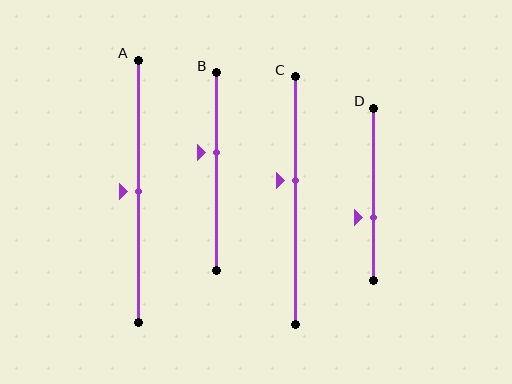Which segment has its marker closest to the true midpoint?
Segment A has its marker closest to the true midpoint.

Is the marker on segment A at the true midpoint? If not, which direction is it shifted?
Yes, the marker on segment A is at the true midpoint.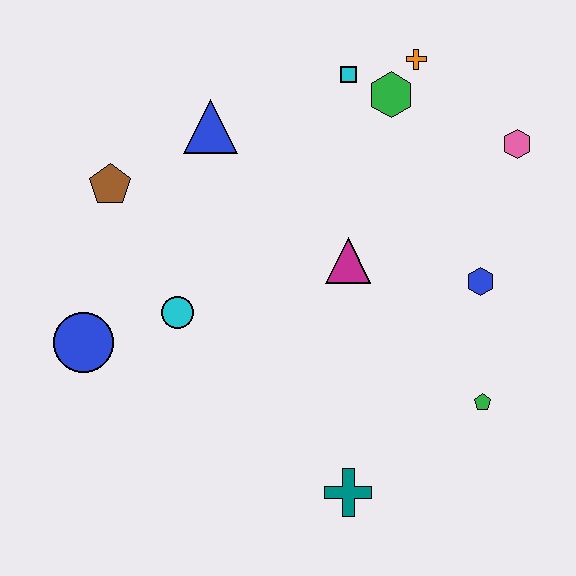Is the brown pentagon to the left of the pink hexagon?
Yes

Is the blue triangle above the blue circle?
Yes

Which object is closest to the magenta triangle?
The blue hexagon is closest to the magenta triangle.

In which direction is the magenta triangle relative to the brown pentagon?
The magenta triangle is to the right of the brown pentagon.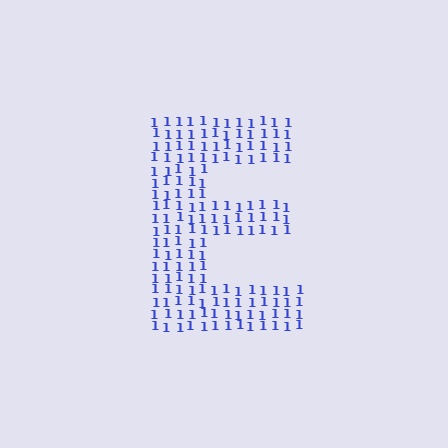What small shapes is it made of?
It is made of small digit 1's.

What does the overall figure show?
The overall figure shows the letter E.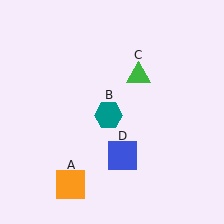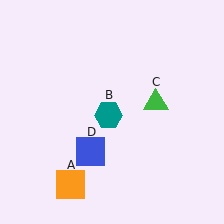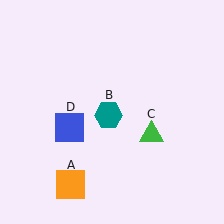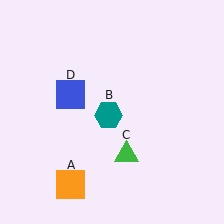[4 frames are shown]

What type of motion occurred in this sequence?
The green triangle (object C), blue square (object D) rotated clockwise around the center of the scene.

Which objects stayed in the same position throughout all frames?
Orange square (object A) and teal hexagon (object B) remained stationary.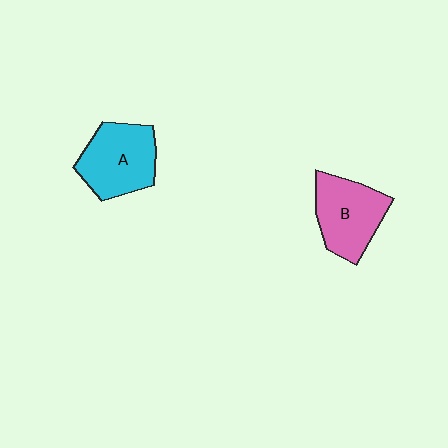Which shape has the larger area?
Shape A (cyan).